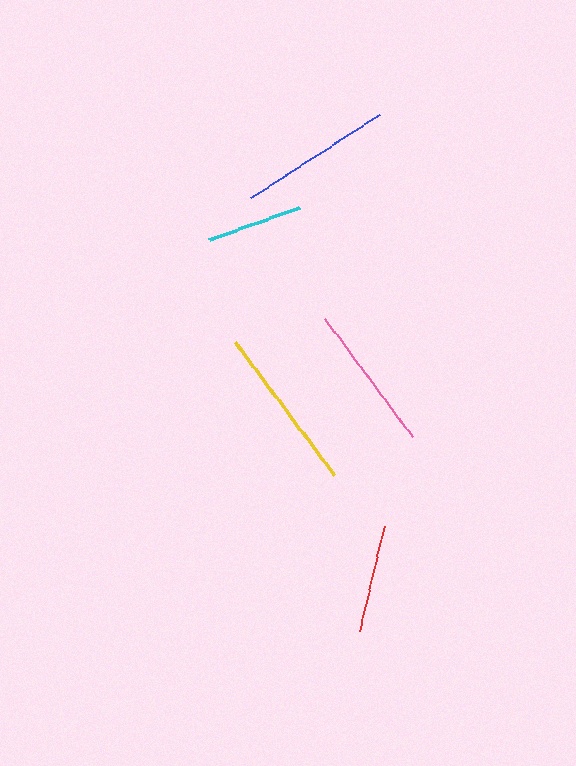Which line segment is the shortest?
The cyan line is the shortest at approximately 96 pixels.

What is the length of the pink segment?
The pink segment is approximately 148 pixels long.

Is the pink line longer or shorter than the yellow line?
The yellow line is longer than the pink line.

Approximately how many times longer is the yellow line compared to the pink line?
The yellow line is approximately 1.1 times the length of the pink line.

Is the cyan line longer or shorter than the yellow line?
The yellow line is longer than the cyan line.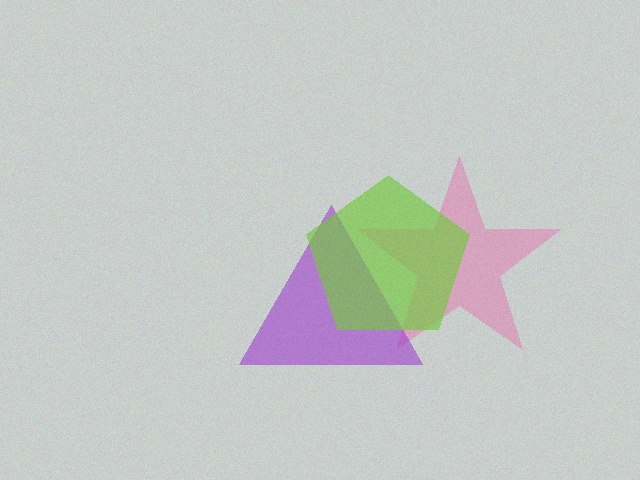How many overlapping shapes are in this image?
There are 3 overlapping shapes in the image.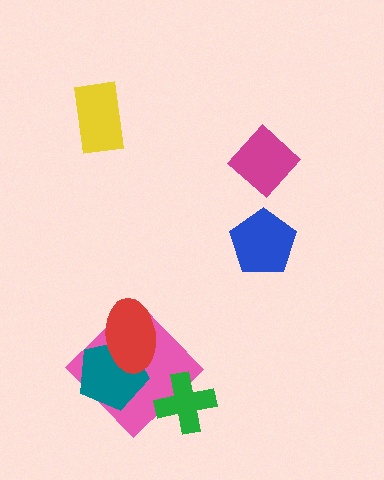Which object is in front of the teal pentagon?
The red ellipse is in front of the teal pentagon.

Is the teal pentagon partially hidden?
Yes, it is partially covered by another shape.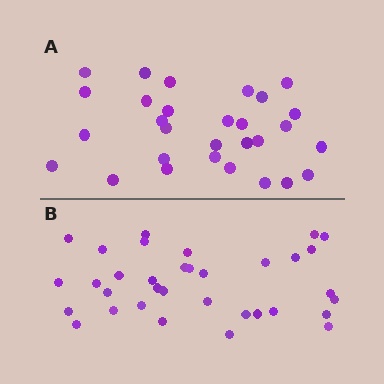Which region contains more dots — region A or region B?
Region B (the bottom region) has more dots.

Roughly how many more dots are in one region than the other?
Region B has about 5 more dots than region A.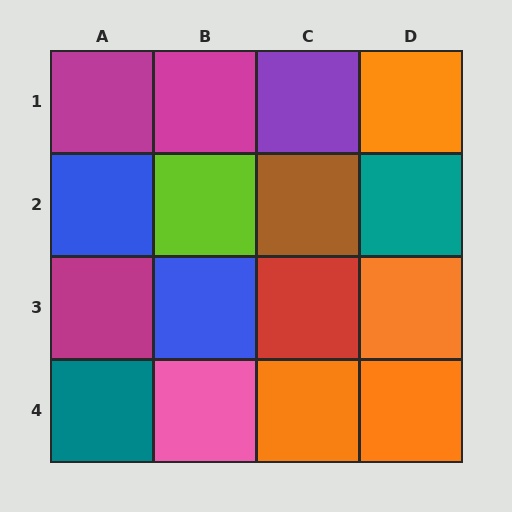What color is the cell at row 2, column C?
Brown.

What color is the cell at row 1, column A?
Magenta.